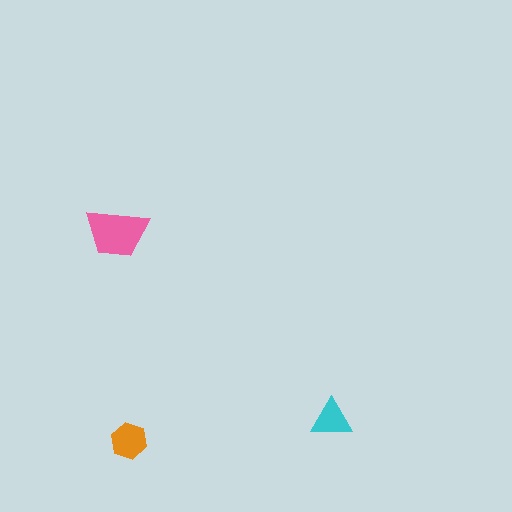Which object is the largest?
The pink trapezoid.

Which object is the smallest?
The cyan triangle.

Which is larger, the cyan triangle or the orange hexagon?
The orange hexagon.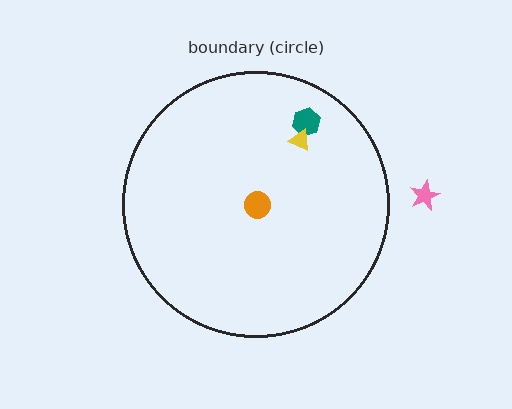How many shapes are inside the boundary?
3 inside, 1 outside.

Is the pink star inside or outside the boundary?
Outside.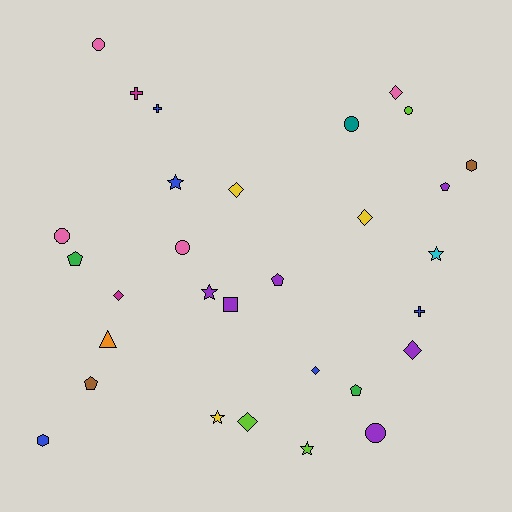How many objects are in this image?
There are 30 objects.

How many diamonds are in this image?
There are 7 diamonds.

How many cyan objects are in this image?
There is 1 cyan object.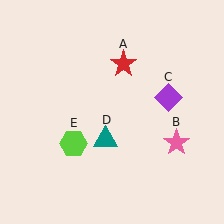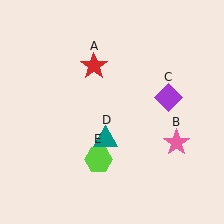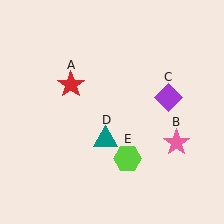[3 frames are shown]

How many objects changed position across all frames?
2 objects changed position: red star (object A), lime hexagon (object E).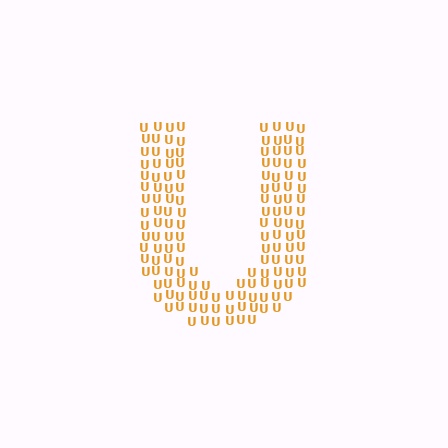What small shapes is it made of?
It is made of small letter U's.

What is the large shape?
The large shape is the letter U.